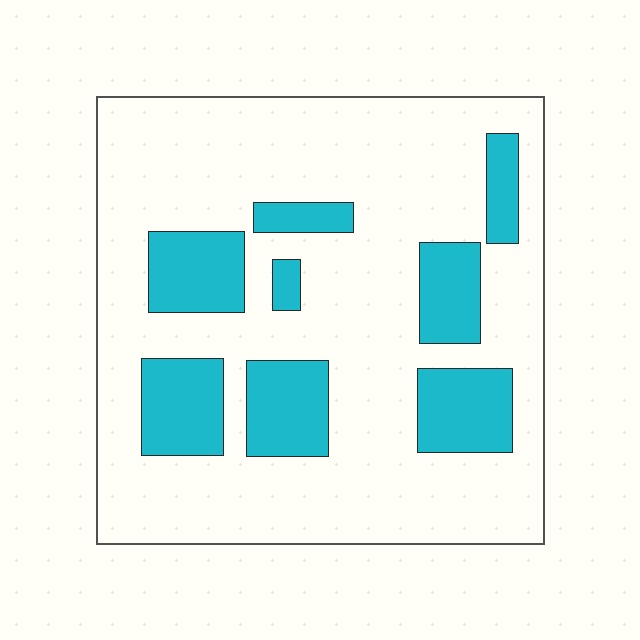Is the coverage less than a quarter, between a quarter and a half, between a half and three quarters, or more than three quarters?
Less than a quarter.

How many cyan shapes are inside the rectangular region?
8.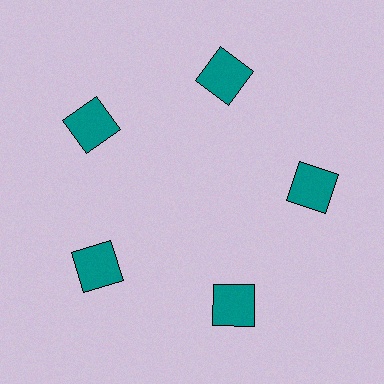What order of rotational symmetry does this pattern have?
This pattern has 5-fold rotational symmetry.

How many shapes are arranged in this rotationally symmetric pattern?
There are 5 shapes, arranged in 5 groups of 1.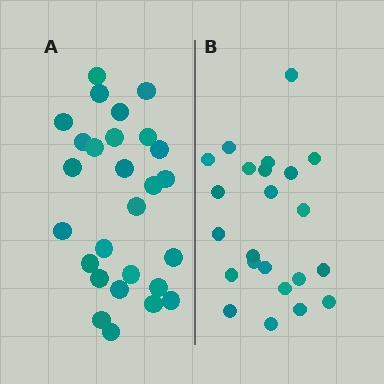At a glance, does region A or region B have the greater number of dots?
Region A (the left region) has more dots.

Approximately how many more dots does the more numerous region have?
Region A has about 4 more dots than region B.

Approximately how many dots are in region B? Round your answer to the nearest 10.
About 20 dots. (The exact count is 23, which rounds to 20.)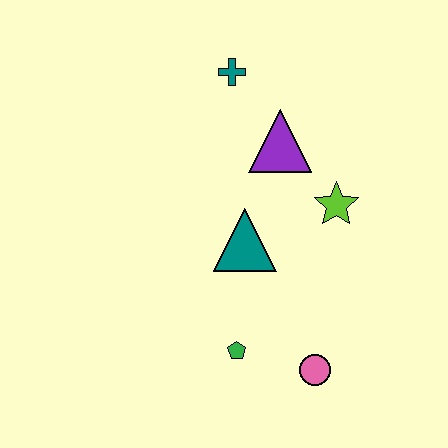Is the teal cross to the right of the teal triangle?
No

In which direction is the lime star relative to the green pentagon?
The lime star is above the green pentagon.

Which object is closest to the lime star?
The purple triangle is closest to the lime star.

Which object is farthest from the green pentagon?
The teal cross is farthest from the green pentagon.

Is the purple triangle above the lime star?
Yes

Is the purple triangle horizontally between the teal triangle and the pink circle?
Yes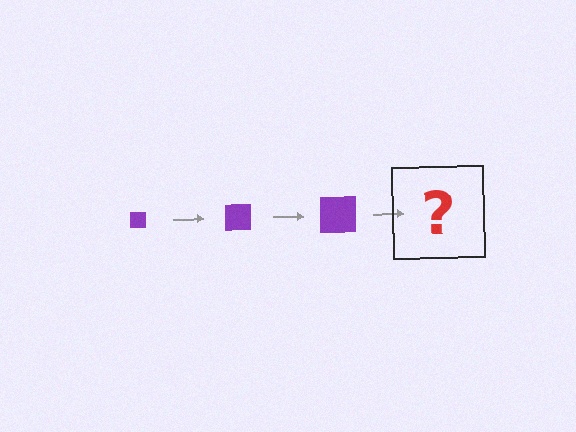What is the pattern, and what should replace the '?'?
The pattern is that the square gets progressively larger each step. The '?' should be a purple square, larger than the previous one.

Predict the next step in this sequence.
The next step is a purple square, larger than the previous one.